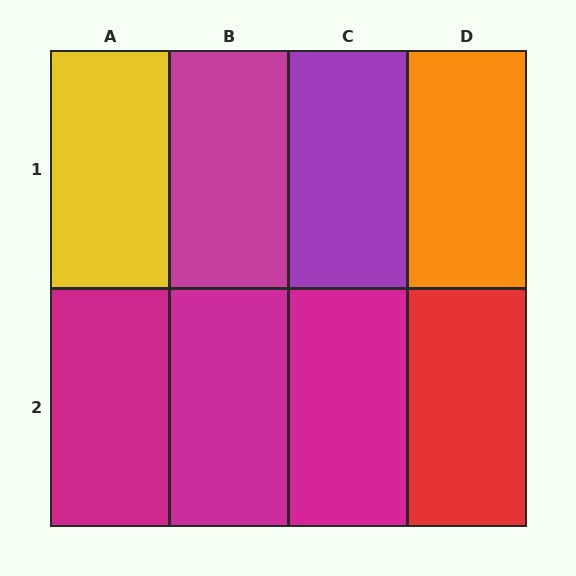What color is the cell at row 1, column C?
Purple.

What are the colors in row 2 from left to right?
Magenta, magenta, magenta, red.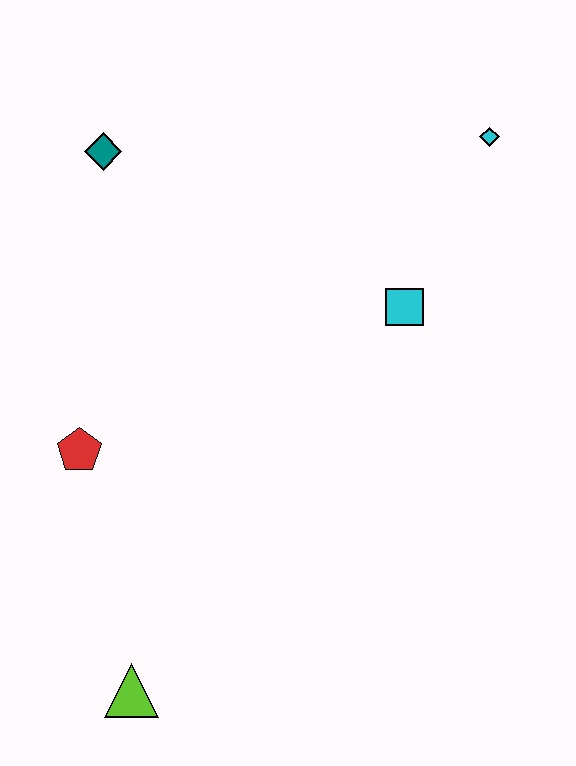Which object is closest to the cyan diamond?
The cyan square is closest to the cyan diamond.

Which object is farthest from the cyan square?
The lime triangle is farthest from the cyan square.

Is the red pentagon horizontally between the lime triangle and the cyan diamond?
No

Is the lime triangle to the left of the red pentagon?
No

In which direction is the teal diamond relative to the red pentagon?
The teal diamond is above the red pentagon.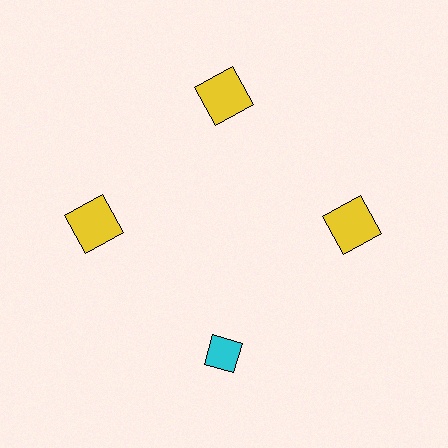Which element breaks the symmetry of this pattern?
The cyan diamond at roughly the 6 o'clock position breaks the symmetry. All other shapes are yellow squares.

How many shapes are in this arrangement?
There are 4 shapes arranged in a ring pattern.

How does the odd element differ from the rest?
It differs in both color (cyan instead of yellow) and shape (diamond instead of square).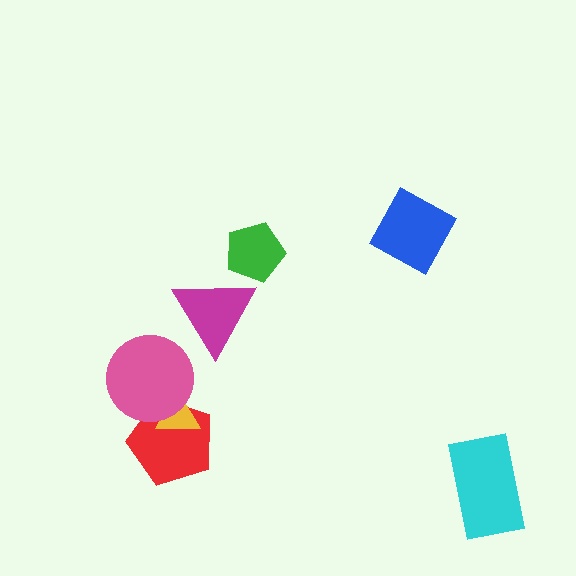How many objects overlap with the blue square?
0 objects overlap with the blue square.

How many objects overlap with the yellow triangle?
2 objects overlap with the yellow triangle.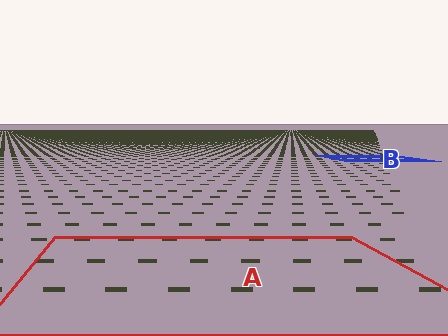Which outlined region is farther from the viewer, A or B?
Region B is farther from the viewer — the texture elements inside it appear smaller and more densely packed.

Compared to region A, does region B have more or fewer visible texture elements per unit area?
Region B has more texture elements per unit area — they are packed more densely because it is farther away.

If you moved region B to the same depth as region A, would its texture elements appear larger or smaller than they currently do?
They would appear larger. At a closer depth, the same texture elements are projected at a bigger on-screen size.